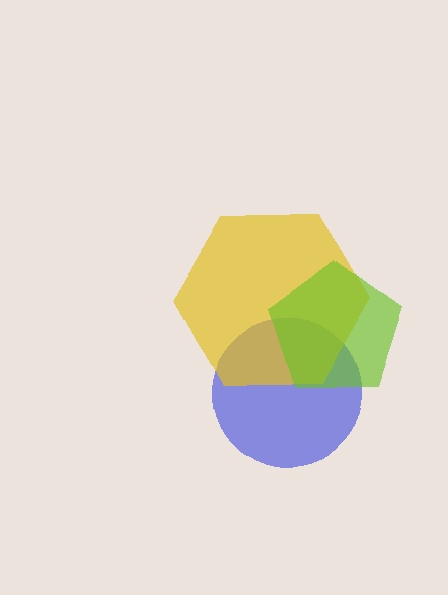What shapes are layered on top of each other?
The layered shapes are: a blue circle, a yellow hexagon, a lime pentagon.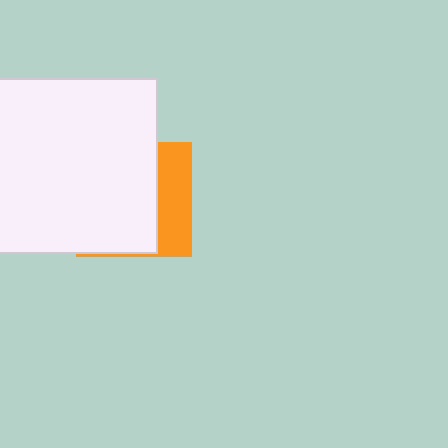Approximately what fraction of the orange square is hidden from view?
Roughly 68% of the orange square is hidden behind the white square.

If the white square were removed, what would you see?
You would see the complete orange square.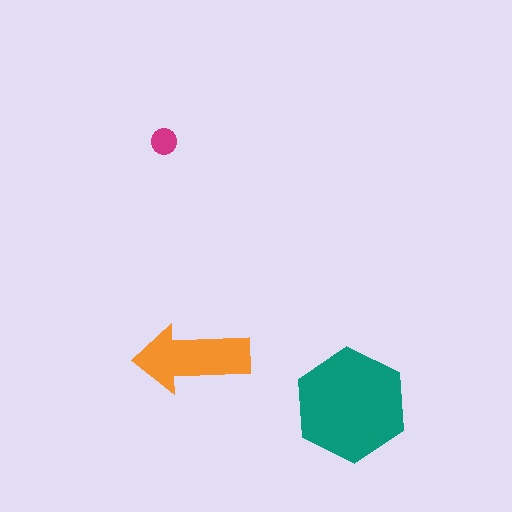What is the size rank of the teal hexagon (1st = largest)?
1st.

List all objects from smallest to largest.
The magenta circle, the orange arrow, the teal hexagon.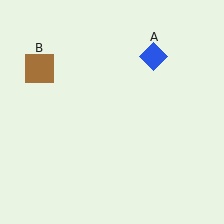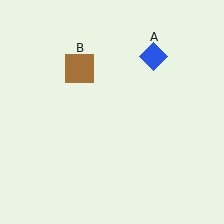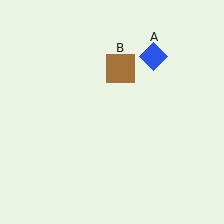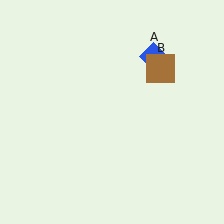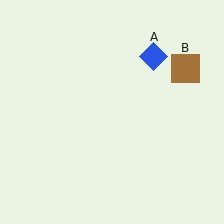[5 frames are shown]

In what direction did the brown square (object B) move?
The brown square (object B) moved right.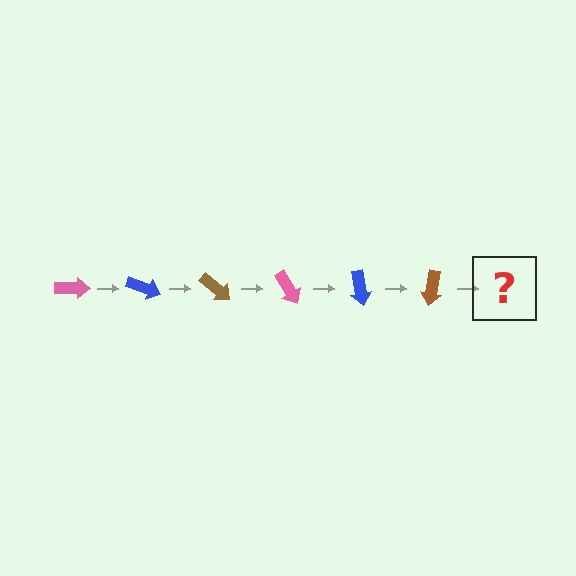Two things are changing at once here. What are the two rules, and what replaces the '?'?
The two rules are that it rotates 20 degrees each step and the color cycles through pink, blue, and brown. The '?' should be a pink arrow, rotated 120 degrees from the start.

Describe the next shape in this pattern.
It should be a pink arrow, rotated 120 degrees from the start.